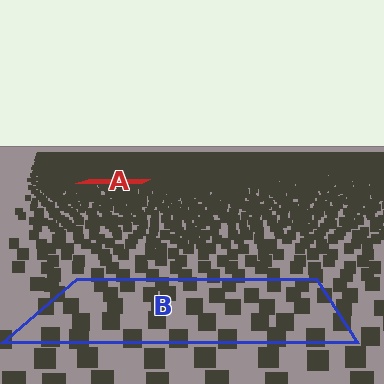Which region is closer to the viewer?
Region B is closer. The texture elements there are larger and more spread out.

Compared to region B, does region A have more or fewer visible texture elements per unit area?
Region A has more texture elements per unit area — they are packed more densely because it is farther away.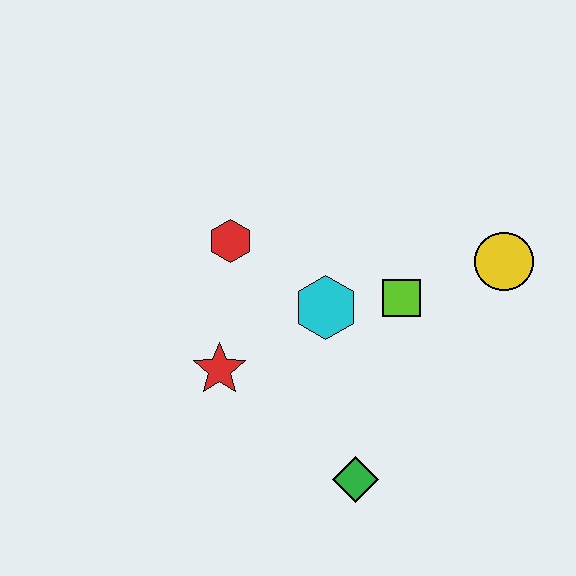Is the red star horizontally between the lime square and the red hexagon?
No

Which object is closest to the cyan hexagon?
The lime square is closest to the cyan hexagon.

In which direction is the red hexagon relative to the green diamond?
The red hexagon is above the green diamond.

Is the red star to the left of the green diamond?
Yes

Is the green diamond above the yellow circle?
No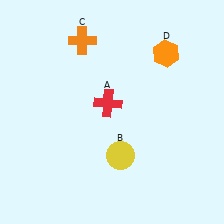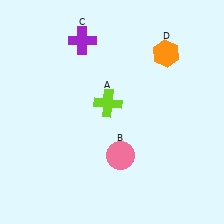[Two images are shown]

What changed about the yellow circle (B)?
In Image 1, B is yellow. In Image 2, it changed to pink.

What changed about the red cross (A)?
In Image 1, A is red. In Image 2, it changed to lime.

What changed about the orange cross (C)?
In Image 1, C is orange. In Image 2, it changed to purple.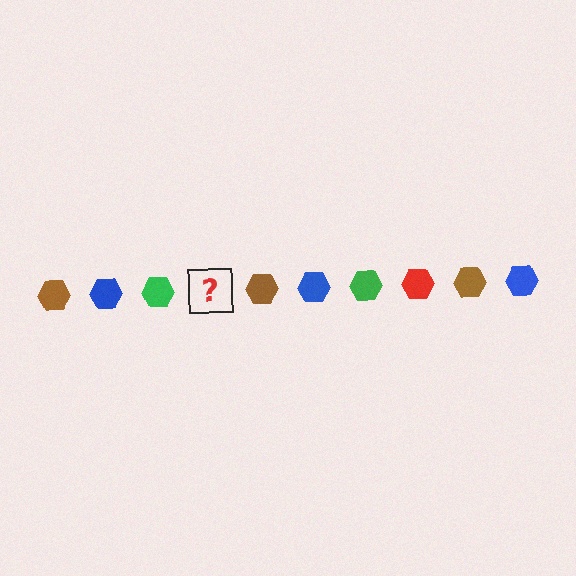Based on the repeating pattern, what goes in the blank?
The blank should be a red hexagon.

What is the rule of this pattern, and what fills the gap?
The rule is that the pattern cycles through brown, blue, green, red hexagons. The gap should be filled with a red hexagon.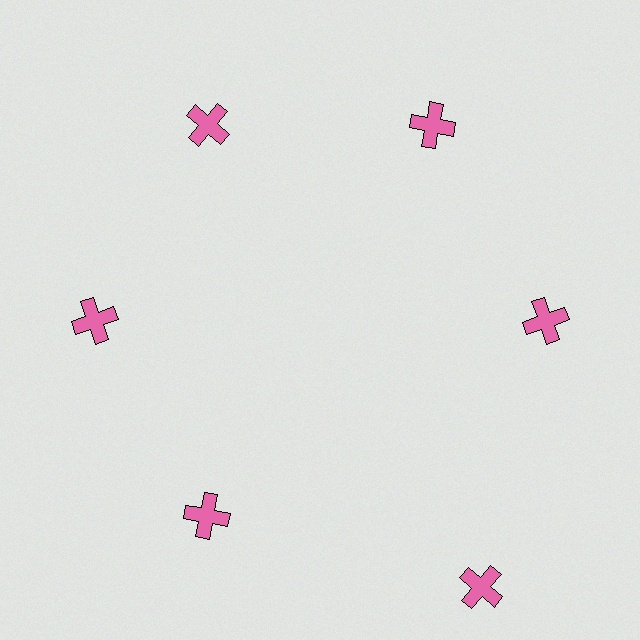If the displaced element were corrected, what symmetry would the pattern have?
It would have 6-fold rotational symmetry — the pattern would map onto itself every 60 degrees.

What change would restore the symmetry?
The symmetry would be restored by moving it inward, back onto the ring so that all 6 crosses sit at equal angles and equal distance from the center.